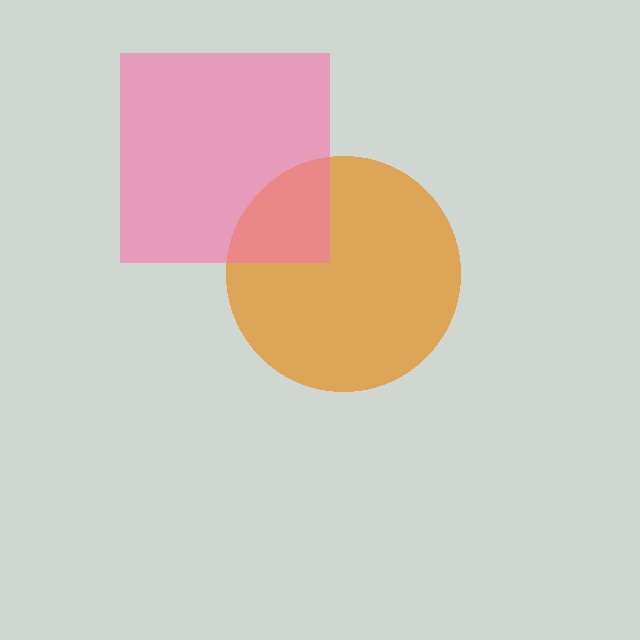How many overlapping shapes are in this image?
There are 2 overlapping shapes in the image.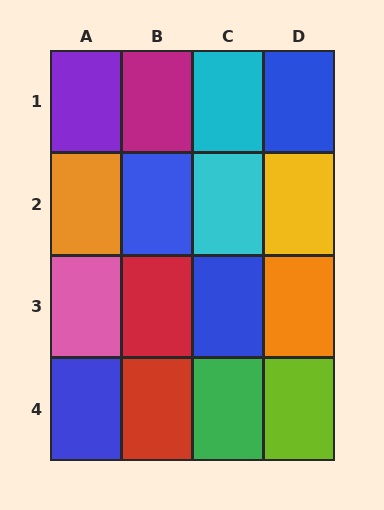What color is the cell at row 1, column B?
Magenta.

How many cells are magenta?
1 cell is magenta.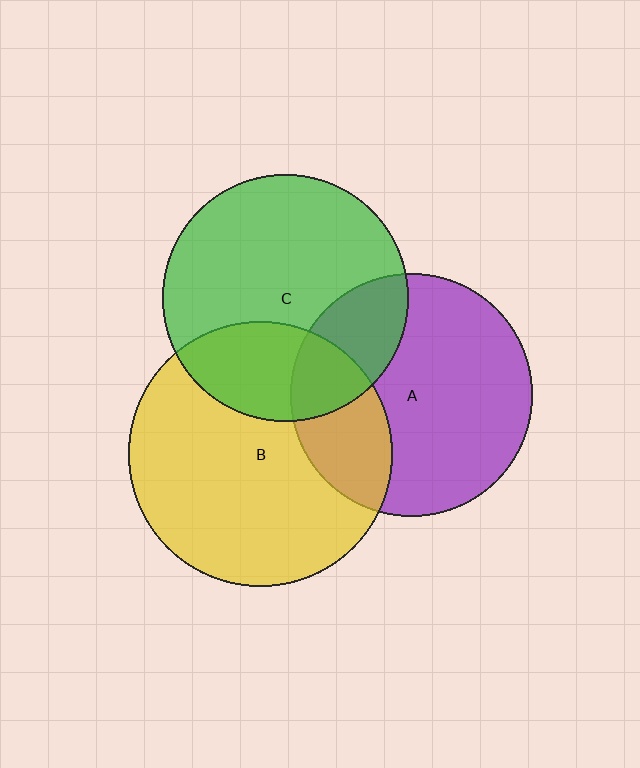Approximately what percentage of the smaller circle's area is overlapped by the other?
Approximately 25%.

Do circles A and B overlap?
Yes.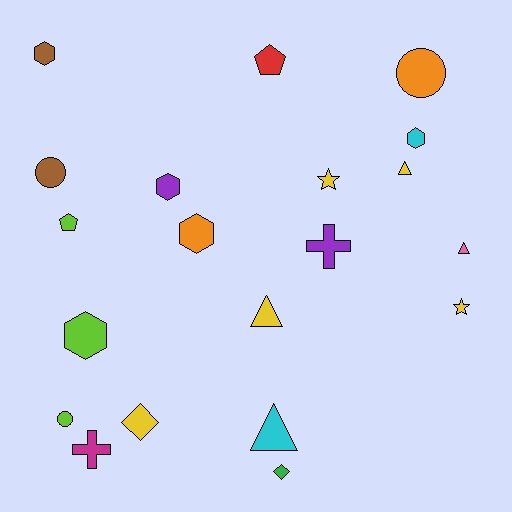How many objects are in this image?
There are 20 objects.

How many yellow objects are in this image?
There are 5 yellow objects.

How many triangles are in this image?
There are 4 triangles.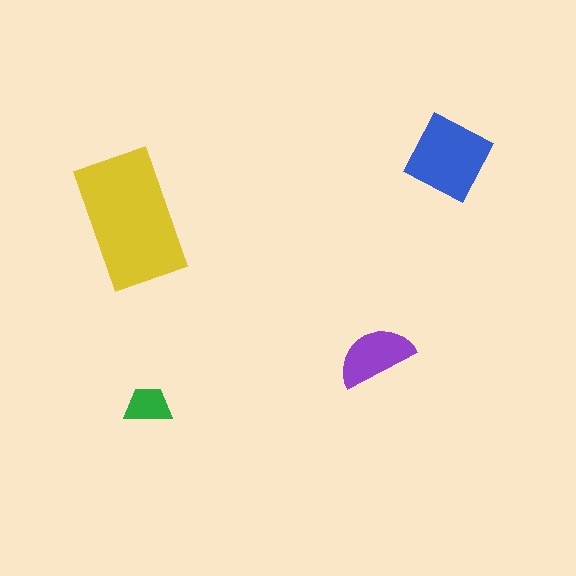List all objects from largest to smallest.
The yellow rectangle, the blue diamond, the purple semicircle, the green trapezoid.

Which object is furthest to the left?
The yellow rectangle is leftmost.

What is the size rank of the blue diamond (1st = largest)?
2nd.